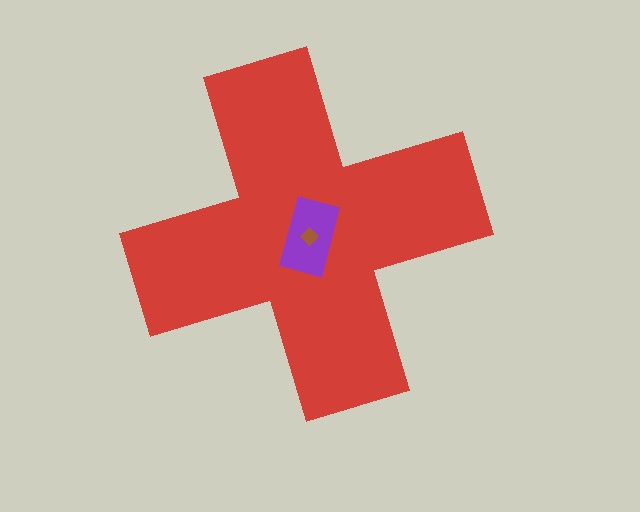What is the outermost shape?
The red cross.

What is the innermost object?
The brown diamond.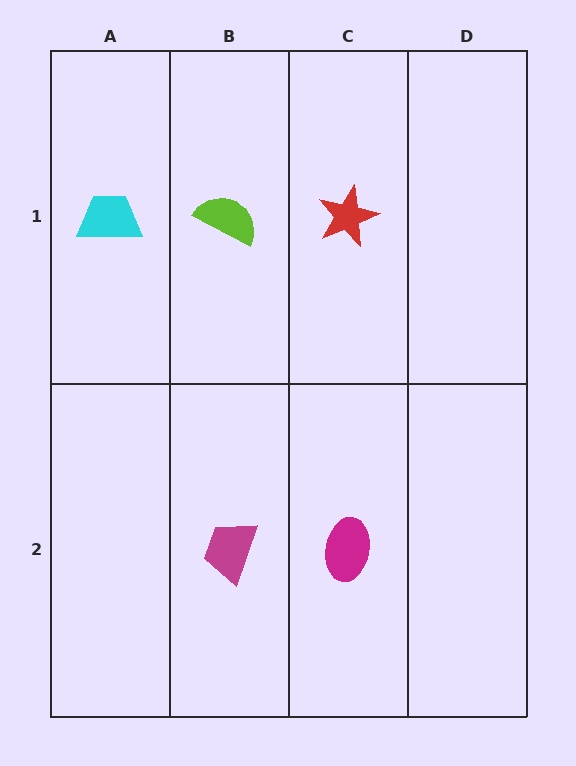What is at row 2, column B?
A magenta trapezoid.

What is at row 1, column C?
A red star.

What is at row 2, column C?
A magenta ellipse.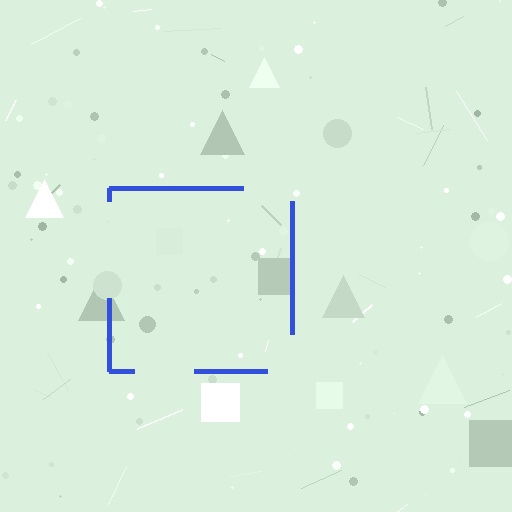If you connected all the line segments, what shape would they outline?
They would outline a square.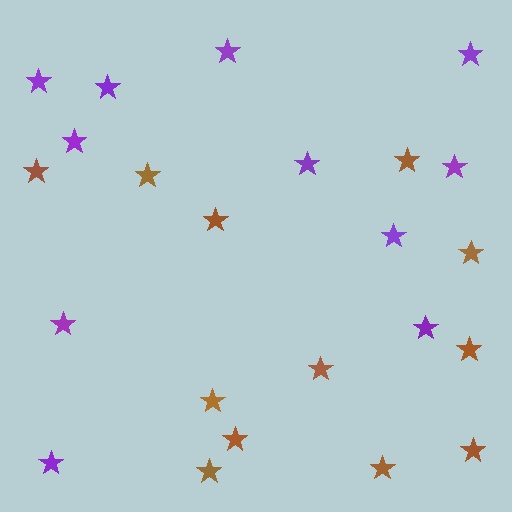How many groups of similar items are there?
There are 2 groups: one group of brown stars (12) and one group of purple stars (11).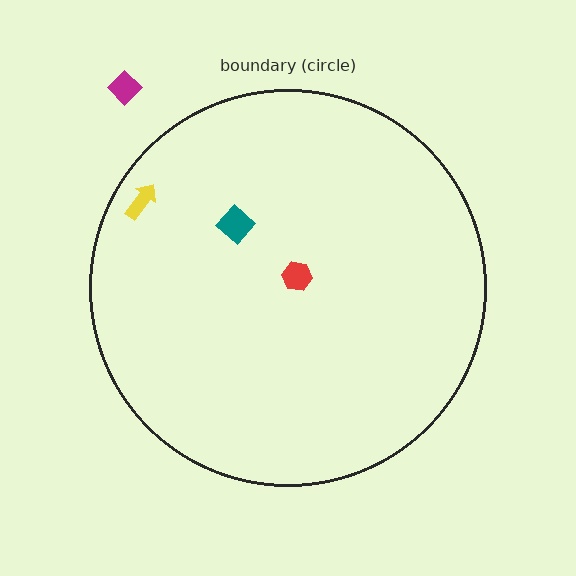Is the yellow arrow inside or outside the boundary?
Inside.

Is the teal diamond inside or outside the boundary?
Inside.